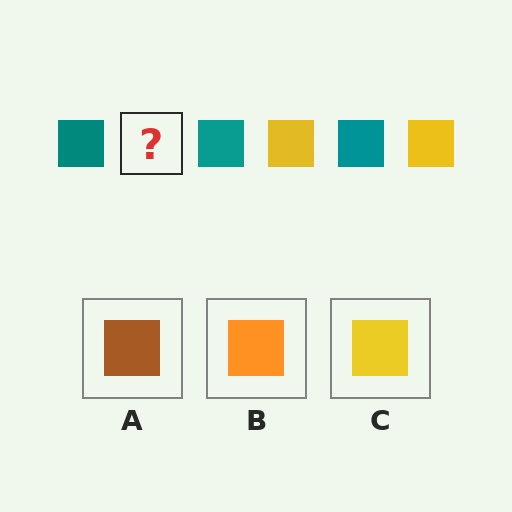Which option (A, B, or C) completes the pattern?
C.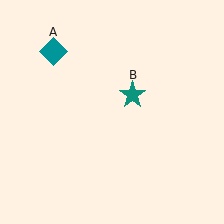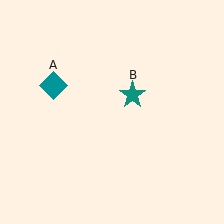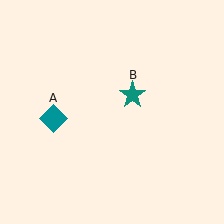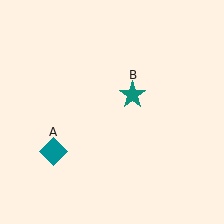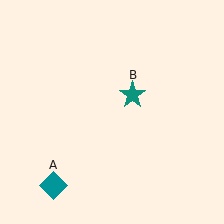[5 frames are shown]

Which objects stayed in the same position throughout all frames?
Teal star (object B) remained stationary.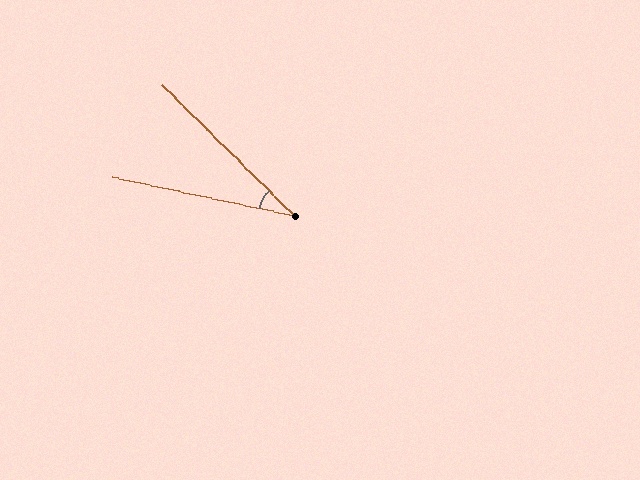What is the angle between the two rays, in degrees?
Approximately 33 degrees.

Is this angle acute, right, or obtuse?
It is acute.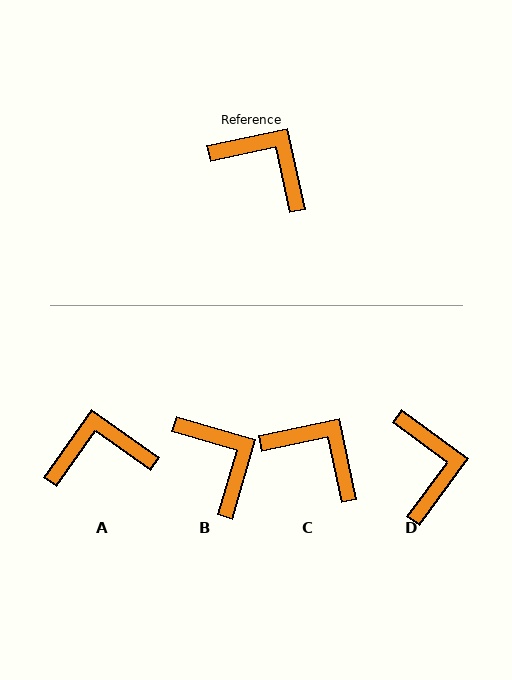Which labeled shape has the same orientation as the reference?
C.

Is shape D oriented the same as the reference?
No, it is off by about 49 degrees.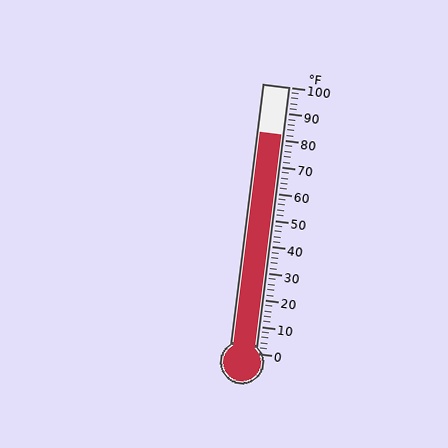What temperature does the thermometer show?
The thermometer shows approximately 82°F.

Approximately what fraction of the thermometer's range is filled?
The thermometer is filled to approximately 80% of its range.